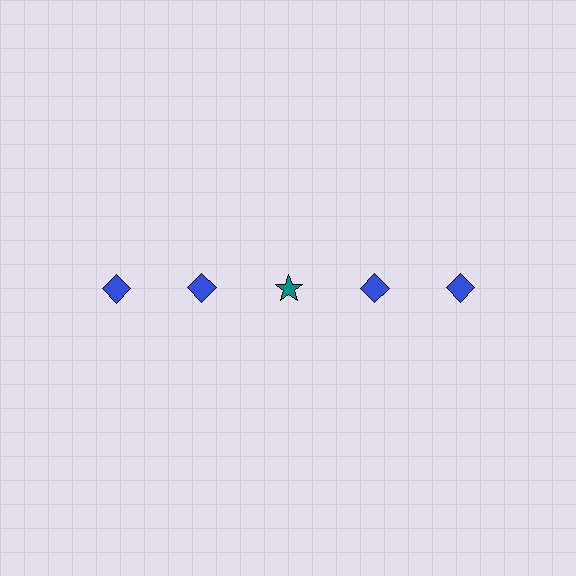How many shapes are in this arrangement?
There are 5 shapes arranged in a grid pattern.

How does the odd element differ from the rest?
It differs in both color (teal instead of blue) and shape (star instead of diamond).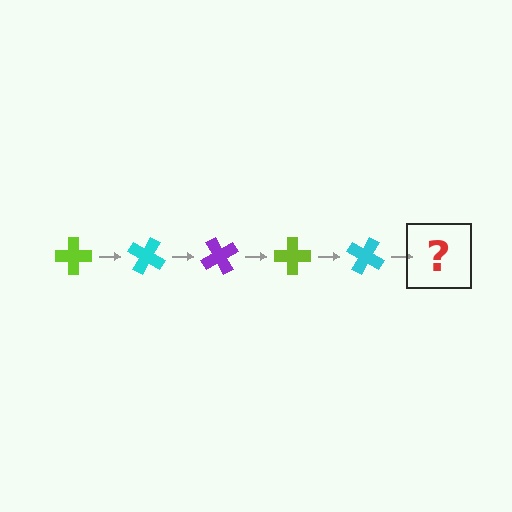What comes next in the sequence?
The next element should be a purple cross, rotated 150 degrees from the start.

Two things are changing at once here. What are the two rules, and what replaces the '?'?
The two rules are that it rotates 30 degrees each step and the color cycles through lime, cyan, and purple. The '?' should be a purple cross, rotated 150 degrees from the start.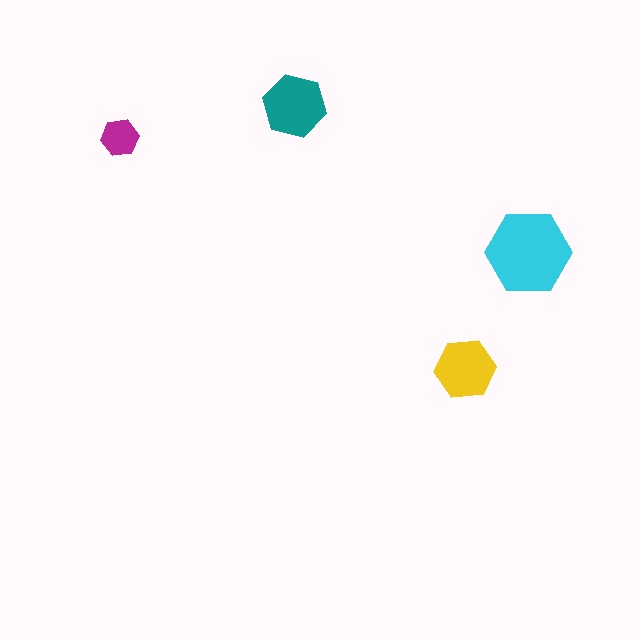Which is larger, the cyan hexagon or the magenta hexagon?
The cyan one.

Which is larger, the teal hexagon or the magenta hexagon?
The teal one.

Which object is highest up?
The teal hexagon is topmost.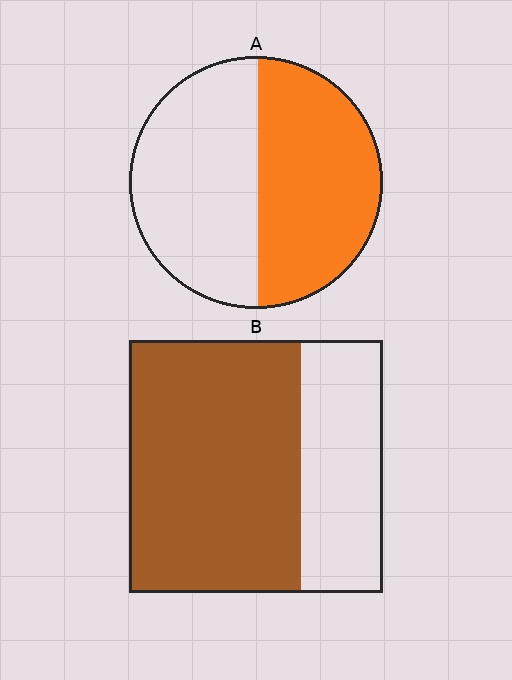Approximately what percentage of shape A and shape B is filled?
A is approximately 50% and B is approximately 70%.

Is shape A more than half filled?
Roughly half.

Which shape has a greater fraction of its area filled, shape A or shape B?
Shape B.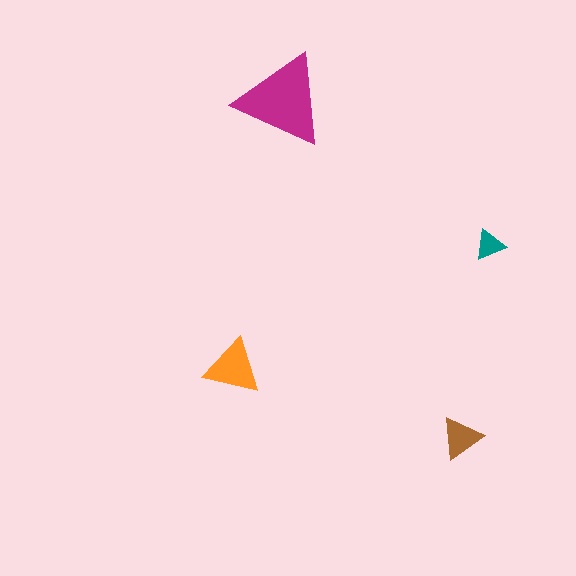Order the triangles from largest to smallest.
the magenta one, the orange one, the brown one, the teal one.